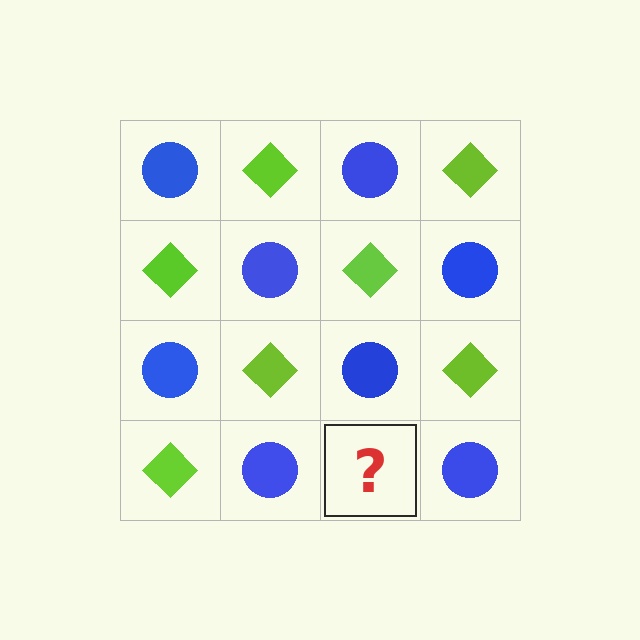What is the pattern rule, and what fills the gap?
The rule is that it alternates blue circle and lime diamond in a checkerboard pattern. The gap should be filled with a lime diamond.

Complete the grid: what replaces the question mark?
The question mark should be replaced with a lime diamond.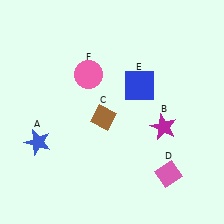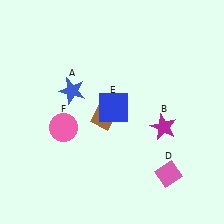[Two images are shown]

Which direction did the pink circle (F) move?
The pink circle (F) moved down.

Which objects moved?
The objects that moved are: the blue star (A), the blue square (E), the pink circle (F).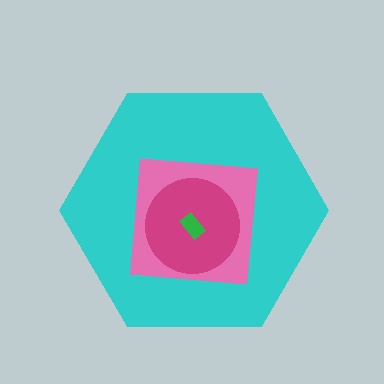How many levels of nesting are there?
4.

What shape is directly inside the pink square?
The magenta circle.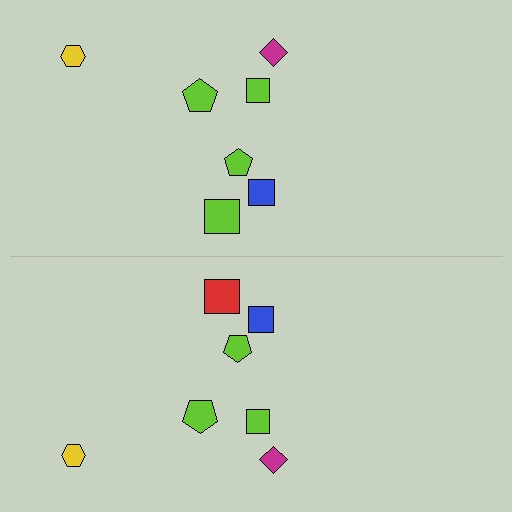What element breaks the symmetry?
The red square on the bottom side breaks the symmetry — its mirror counterpart is lime.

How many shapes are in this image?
There are 14 shapes in this image.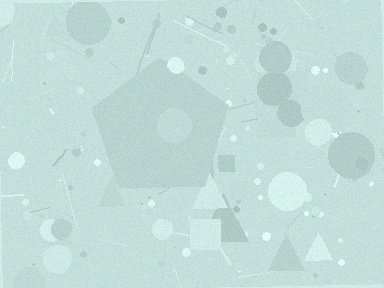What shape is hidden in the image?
A pentagon is hidden in the image.